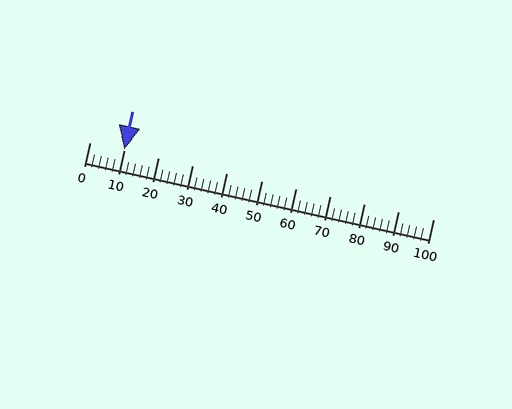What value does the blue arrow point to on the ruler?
The blue arrow points to approximately 10.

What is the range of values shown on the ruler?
The ruler shows values from 0 to 100.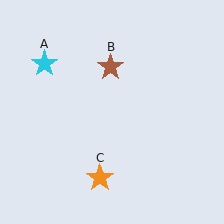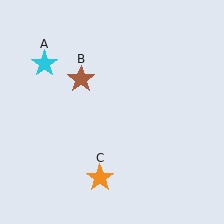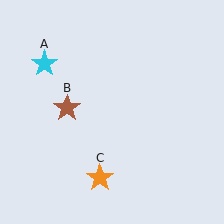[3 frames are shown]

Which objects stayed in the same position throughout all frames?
Cyan star (object A) and orange star (object C) remained stationary.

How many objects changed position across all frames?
1 object changed position: brown star (object B).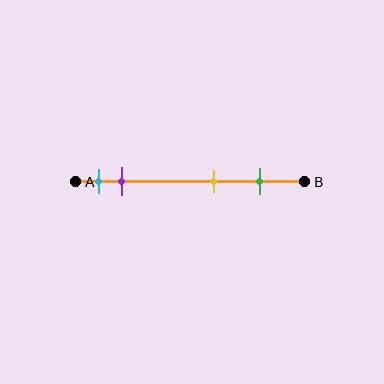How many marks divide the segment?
There are 4 marks dividing the segment.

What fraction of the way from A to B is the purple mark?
The purple mark is approximately 20% (0.2) of the way from A to B.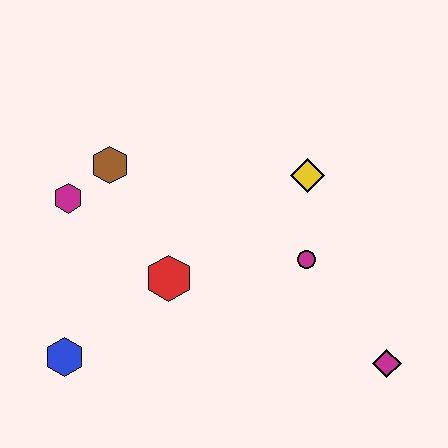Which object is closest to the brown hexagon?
The magenta hexagon is closest to the brown hexagon.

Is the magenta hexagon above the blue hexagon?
Yes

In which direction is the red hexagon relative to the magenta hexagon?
The red hexagon is to the right of the magenta hexagon.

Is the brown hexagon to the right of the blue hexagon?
Yes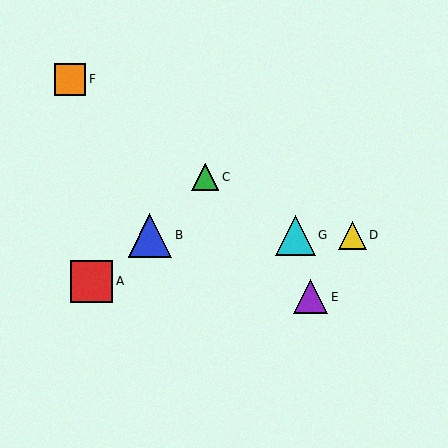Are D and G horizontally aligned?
Yes, both are at y≈235.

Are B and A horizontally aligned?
No, B is at y≈235 and A is at y≈281.